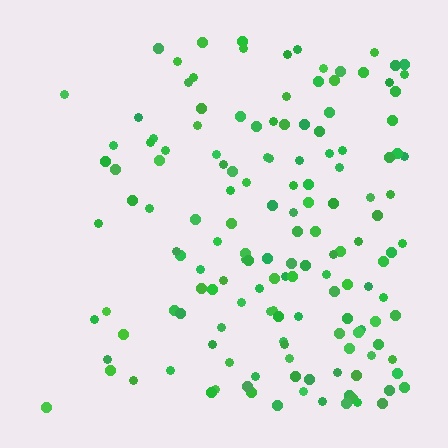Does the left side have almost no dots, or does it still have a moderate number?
Still a moderate number, just noticeably fewer than the right.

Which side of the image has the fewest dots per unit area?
The left.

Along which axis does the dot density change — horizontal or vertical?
Horizontal.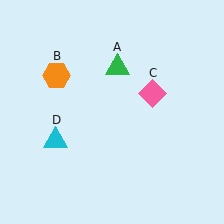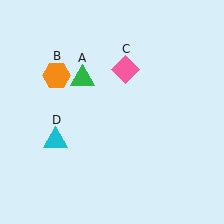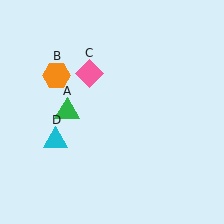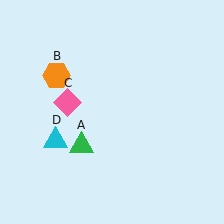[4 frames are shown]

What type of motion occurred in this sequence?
The green triangle (object A), pink diamond (object C) rotated counterclockwise around the center of the scene.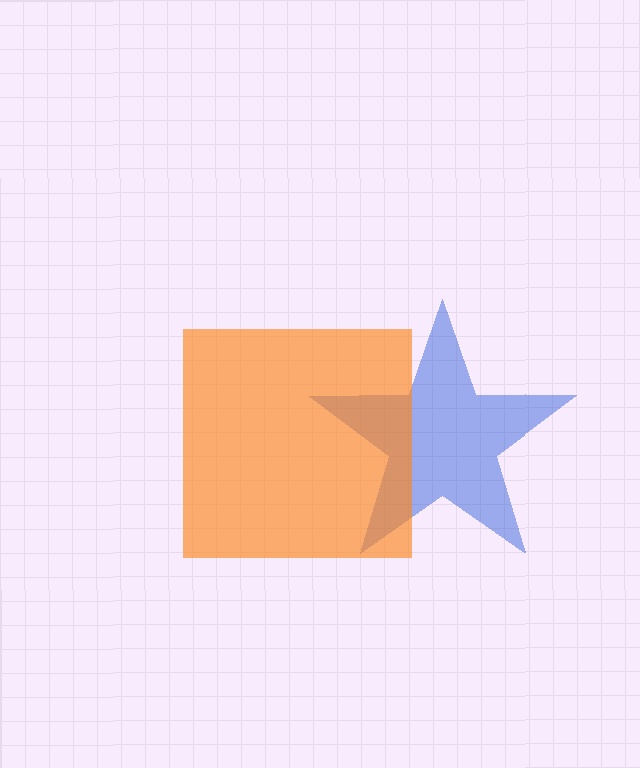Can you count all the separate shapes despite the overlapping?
Yes, there are 2 separate shapes.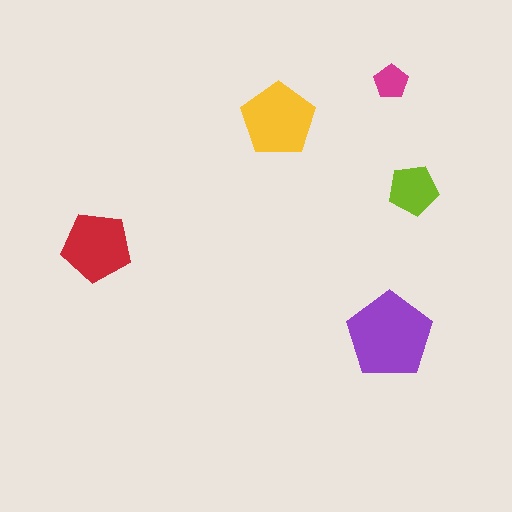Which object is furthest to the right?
The lime pentagon is rightmost.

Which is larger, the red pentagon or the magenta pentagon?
The red one.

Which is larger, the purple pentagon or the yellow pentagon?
The purple one.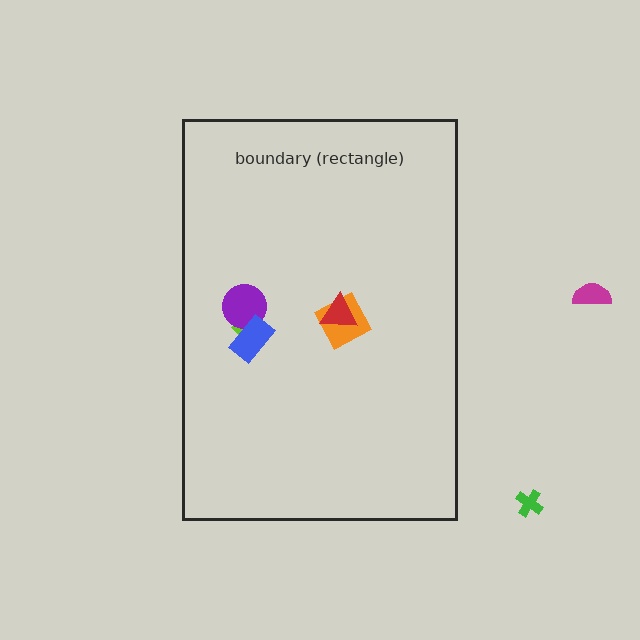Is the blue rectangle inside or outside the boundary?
Inside.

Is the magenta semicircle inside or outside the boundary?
Outside.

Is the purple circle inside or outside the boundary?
Inside.